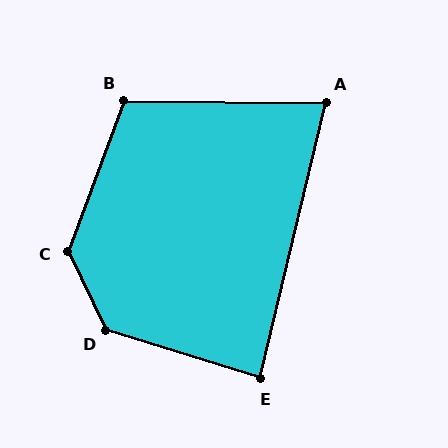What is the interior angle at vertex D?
Approximately 133 degrees (obtuse).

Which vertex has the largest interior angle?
C, at approximately 134 degrees.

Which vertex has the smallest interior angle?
A, at approximately 77 degrees.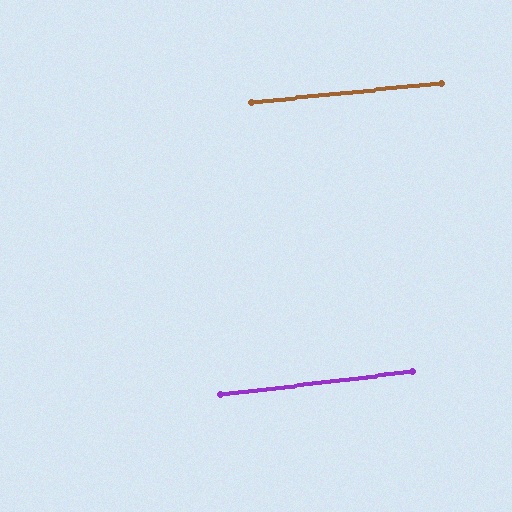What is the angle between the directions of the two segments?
Approximately 1 degree.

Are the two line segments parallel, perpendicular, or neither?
Parallel — their directions differ by only 1.0°.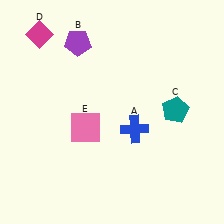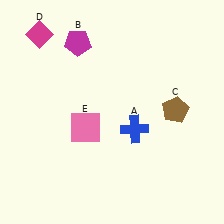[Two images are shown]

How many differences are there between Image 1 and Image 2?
There are 2 differences between the two images.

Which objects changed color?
B changed from purple to magenta. C changed from teal to brown.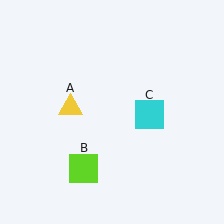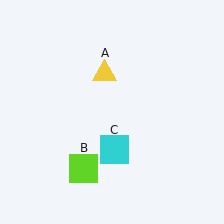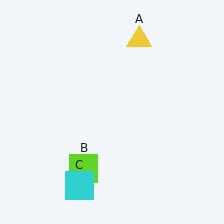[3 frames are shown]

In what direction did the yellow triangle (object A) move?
The yellow triangle (object A) moved up and to the right.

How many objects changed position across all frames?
2 objects changed position: yellow triangle (object A), cyan square (object C).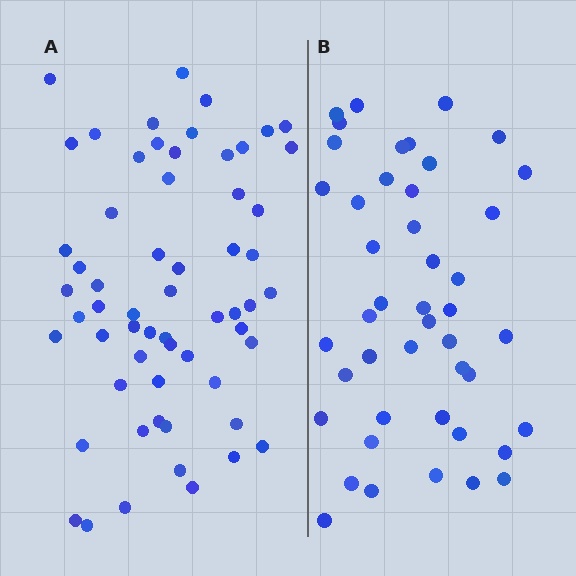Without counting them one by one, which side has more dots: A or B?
Region A (the left region) has more dots.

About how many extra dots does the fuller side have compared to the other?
Region A has approximately 15 more dots than region B.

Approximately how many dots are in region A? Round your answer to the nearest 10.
About 60 dots.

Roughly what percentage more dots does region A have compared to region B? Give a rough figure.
About 35% more.